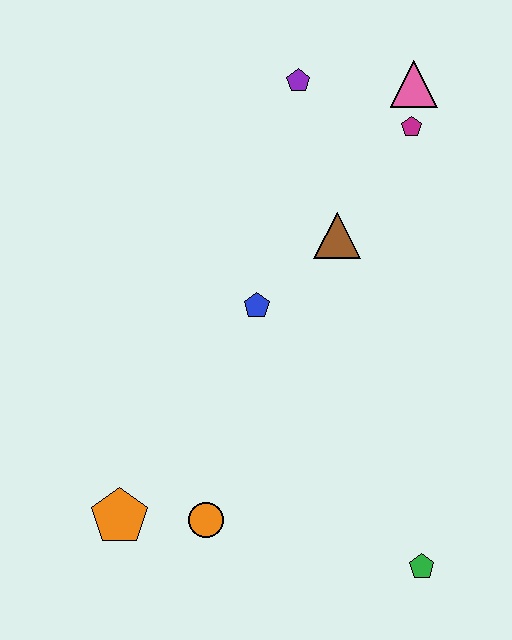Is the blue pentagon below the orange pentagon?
No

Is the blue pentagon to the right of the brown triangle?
No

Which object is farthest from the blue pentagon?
The green pentagon is farthest from the blue pentagon.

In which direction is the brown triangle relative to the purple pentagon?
The brown triangle is below the purple pentagon.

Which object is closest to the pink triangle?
The magenta pentagon is closest to the pink triangle.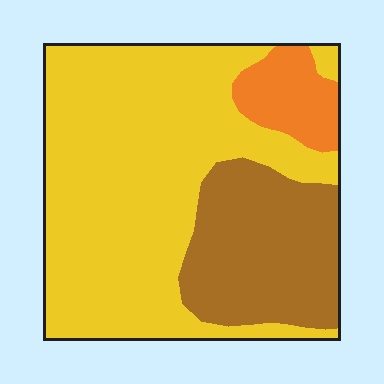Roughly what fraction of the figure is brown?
Brown takes up about one quarter (1/4) of the figure.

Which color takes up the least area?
Orange, at roughly 10%.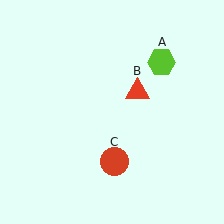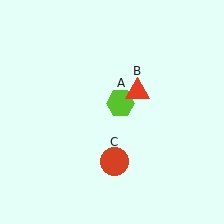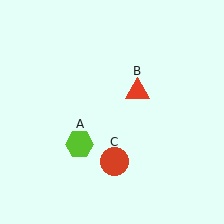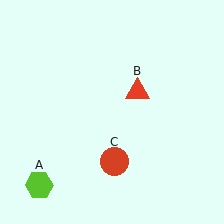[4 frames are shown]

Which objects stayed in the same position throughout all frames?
Red triangle (object B) and red circle (object C) remained stationary.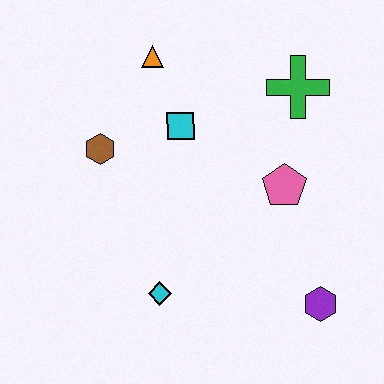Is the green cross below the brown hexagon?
No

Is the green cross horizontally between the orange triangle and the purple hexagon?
Yes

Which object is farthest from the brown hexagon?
The purple hexagon is farthest from the brown hexagon.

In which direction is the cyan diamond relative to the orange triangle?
The cyan diamond is below the orange triangle.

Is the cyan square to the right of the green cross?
No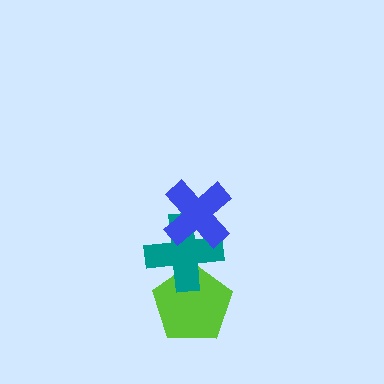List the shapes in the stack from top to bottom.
From top to bottom: the blue cross, the teal cross, the lime pentagon.